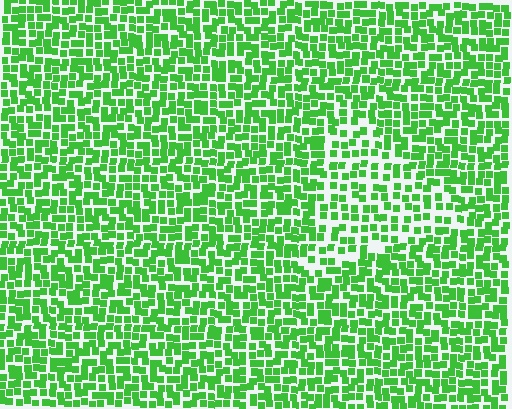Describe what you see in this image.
The image contains small green elements arranged at two different densities. A triangle-shaped region is visible where the elements are less densely packed than the surrounding area.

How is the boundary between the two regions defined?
The boundary is defined by a change in element density (approximately 1.6x ratio). All elements are the same color, size, and shape.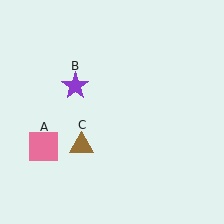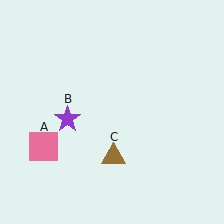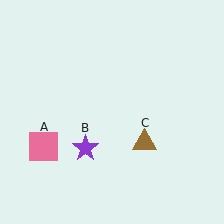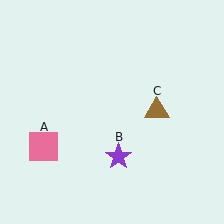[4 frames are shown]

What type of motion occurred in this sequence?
The purple star (object B), brown triangle (object C) rotated counterclockwise around the center of the scene.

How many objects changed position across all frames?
2 objects changed position: purple star (object B), brown triangle (object C).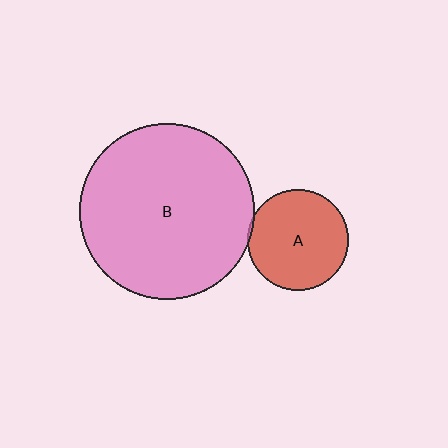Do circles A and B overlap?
Yes.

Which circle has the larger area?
Circle B (pink).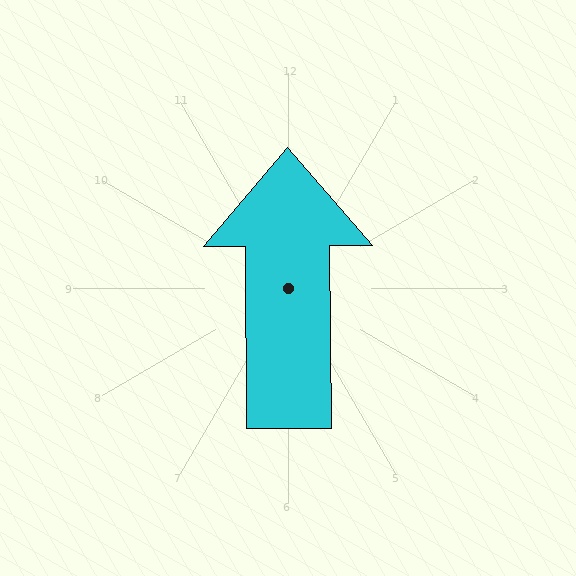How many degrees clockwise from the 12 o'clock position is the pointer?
Approximately 360 degrees.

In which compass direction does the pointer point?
North.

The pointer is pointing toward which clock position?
Roughly 12 o'clock.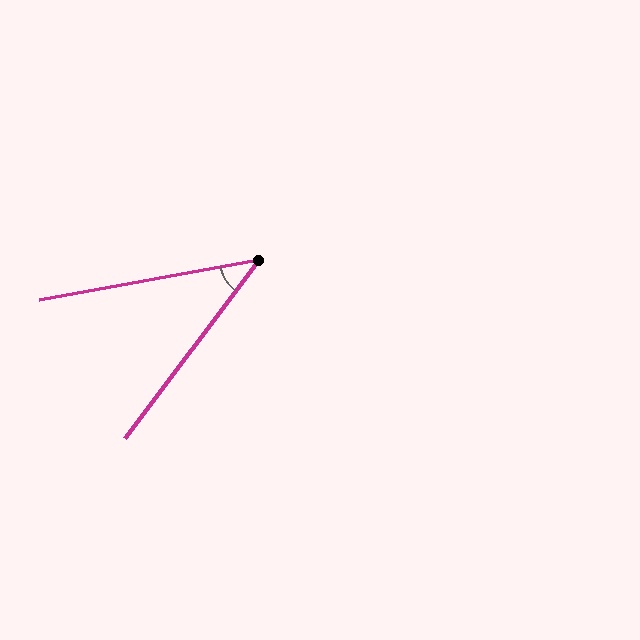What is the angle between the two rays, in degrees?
Approximately 43 degrees.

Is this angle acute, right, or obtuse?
It is acute.